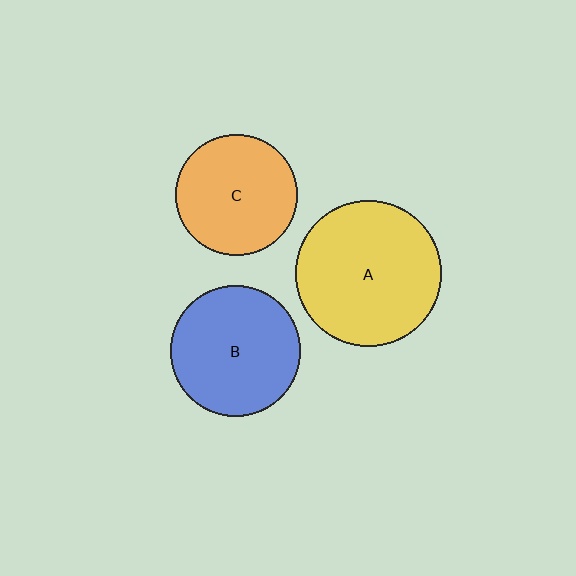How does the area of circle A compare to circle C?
Approximately 1.4 times.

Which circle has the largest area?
Circle A (yellow).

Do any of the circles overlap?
No, none of the circles overlap.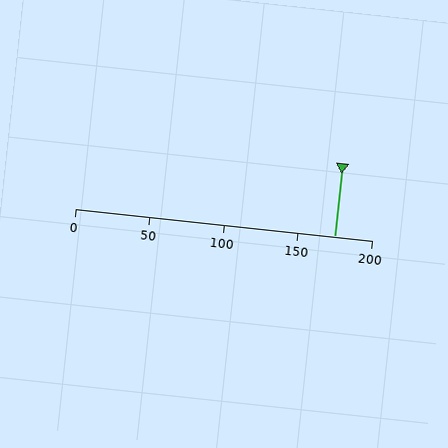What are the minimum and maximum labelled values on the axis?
The axis runs from 0 to 200.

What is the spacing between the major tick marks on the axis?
The major ticks are spaced 50 apart.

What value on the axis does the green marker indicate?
The marker indicates approximately 175.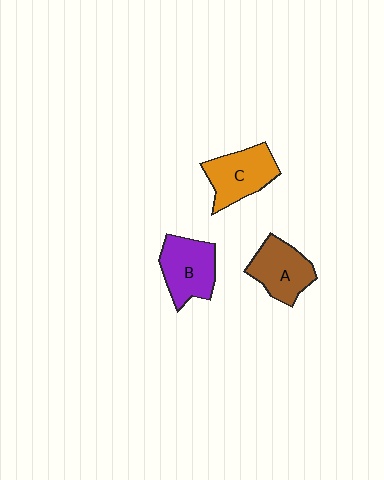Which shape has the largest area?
Shape B (purple).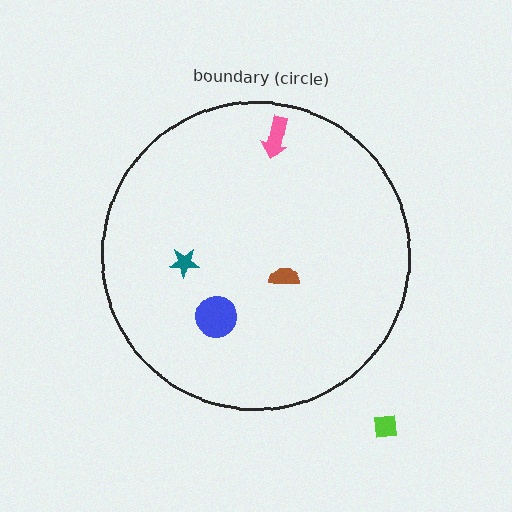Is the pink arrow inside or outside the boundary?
Inside.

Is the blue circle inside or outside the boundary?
Inside.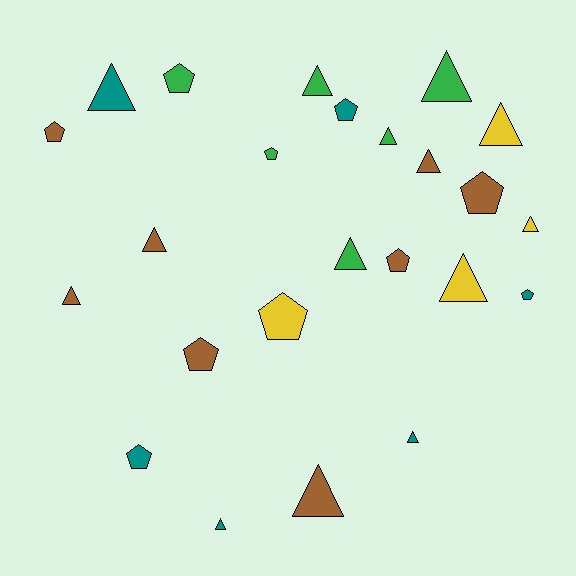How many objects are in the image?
There are 24 objects.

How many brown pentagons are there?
There are 4 brown pentagons.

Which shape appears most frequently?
Triangle, with 14 objects.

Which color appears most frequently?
Brown, with 8 objects.